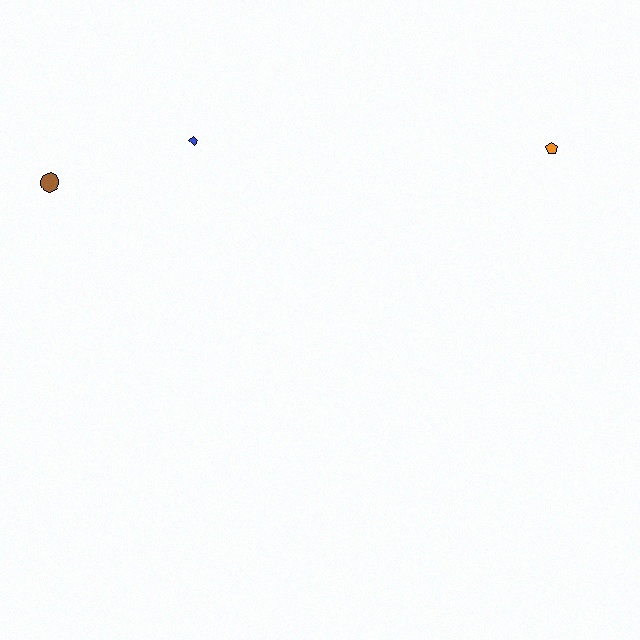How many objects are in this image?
There are 3 objects.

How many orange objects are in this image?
There is 1 orange object.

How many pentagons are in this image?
There is 1 pentagon.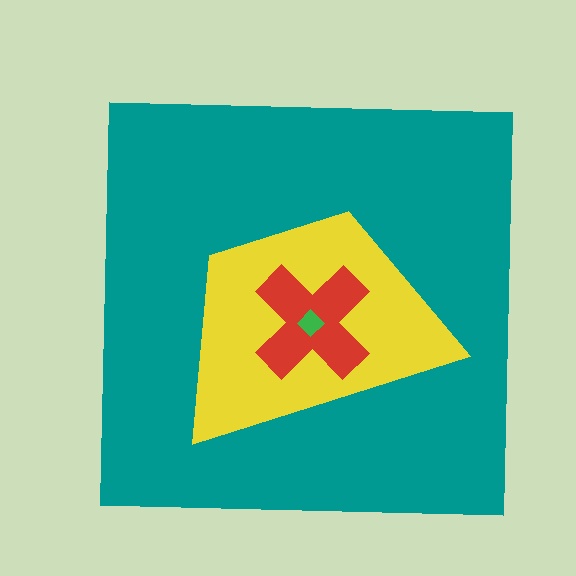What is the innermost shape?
The green diamond.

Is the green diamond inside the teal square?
Yes.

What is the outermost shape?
The teal square.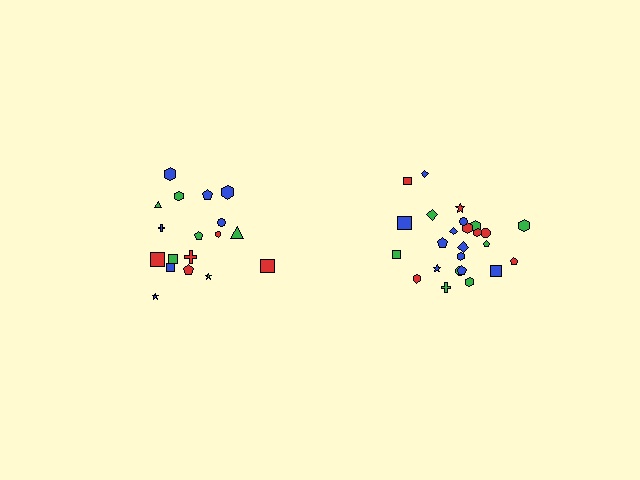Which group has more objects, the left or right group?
The right group.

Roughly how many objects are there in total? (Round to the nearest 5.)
Roughly 45 objects in total.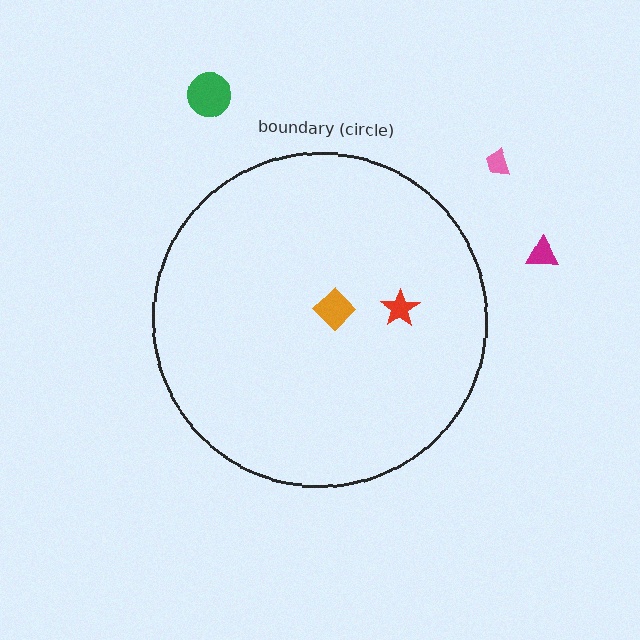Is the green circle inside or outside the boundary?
Outside.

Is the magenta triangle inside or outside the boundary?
Outside.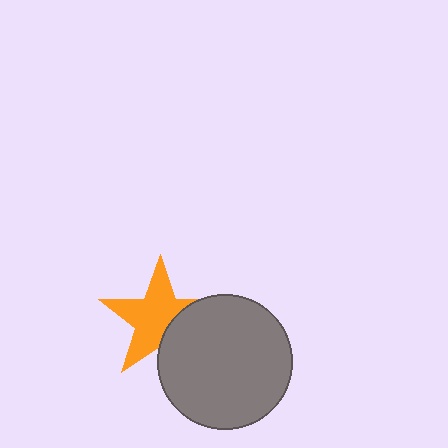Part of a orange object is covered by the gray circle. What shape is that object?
It is a star.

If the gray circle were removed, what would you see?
You would see the complete orange star.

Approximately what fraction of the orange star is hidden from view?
Roughly 32% of the orange star is hidden behind the gray circle.